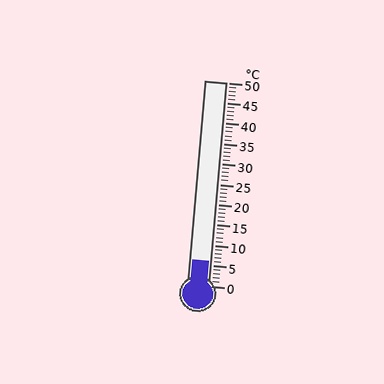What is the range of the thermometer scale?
The thermometer scale ranges from 0°C to 50°C.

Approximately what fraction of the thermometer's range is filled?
The thermometer is filled to approximately 10% of its range.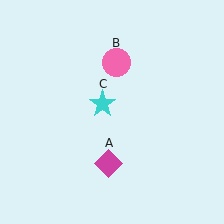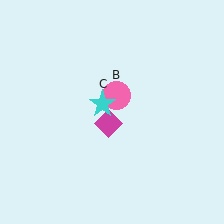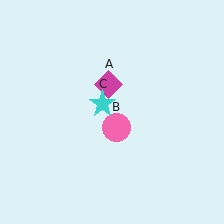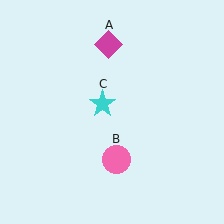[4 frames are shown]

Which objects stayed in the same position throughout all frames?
Cyan star (object C) remained stationary.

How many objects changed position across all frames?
2 objects changed position: magenta diamond (object A), pink circle (object B).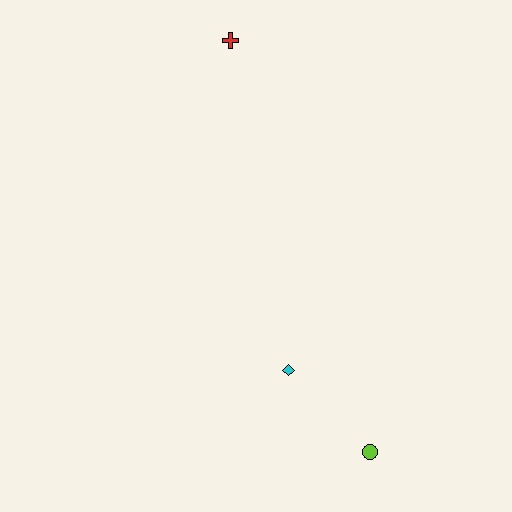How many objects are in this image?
There are 3 objects.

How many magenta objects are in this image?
There are no magenta objects.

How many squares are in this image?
There are no squares.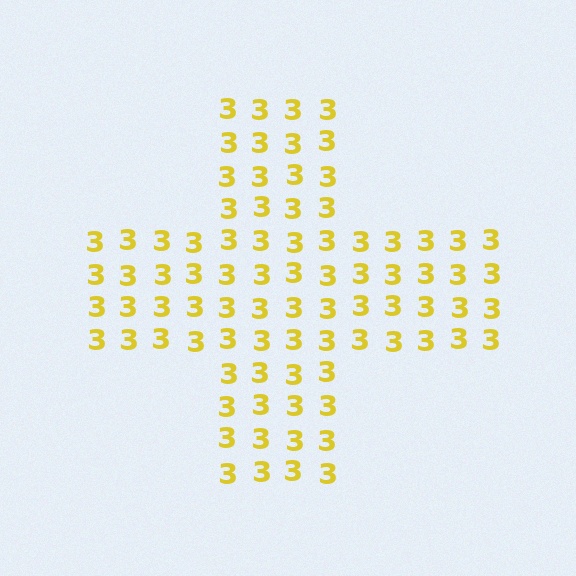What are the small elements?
The small elements are digit 3's.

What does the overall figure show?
The overall figure shows a cross.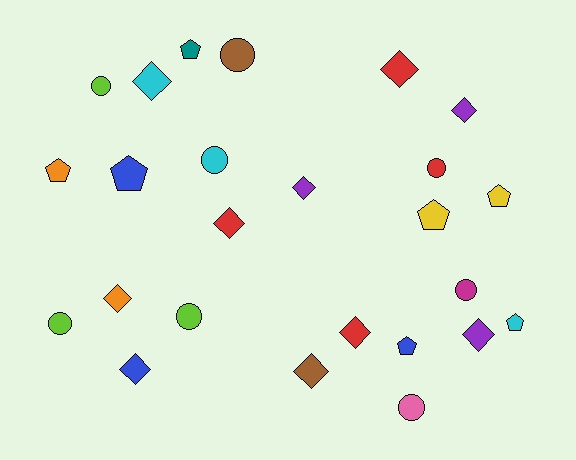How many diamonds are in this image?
There are 10 diamonds.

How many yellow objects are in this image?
There are 2 yellow objects.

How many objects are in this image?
There are 25 objects.